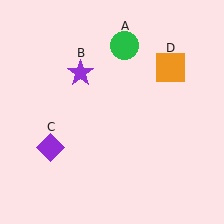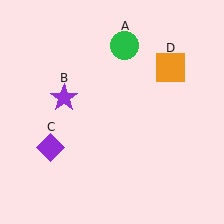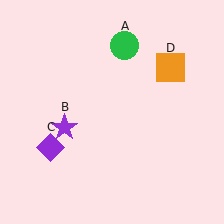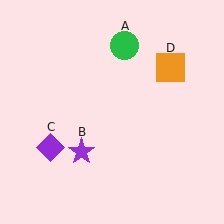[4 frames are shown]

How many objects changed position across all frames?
1 object changed position: purple star (object B).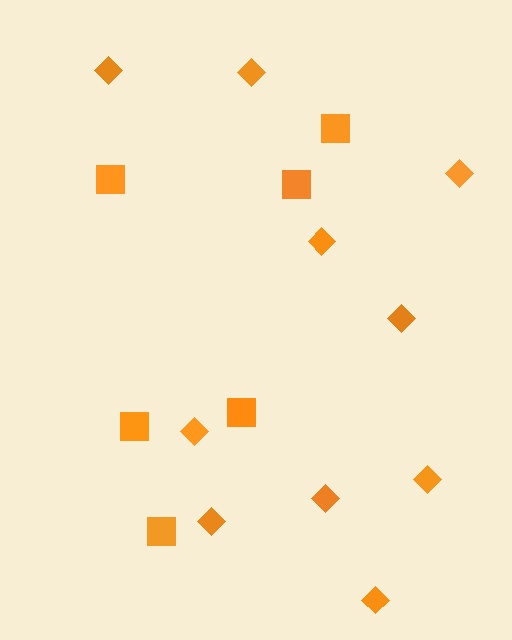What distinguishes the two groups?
There are 2 groups: one group of diamonds (10) and one group of squares (6).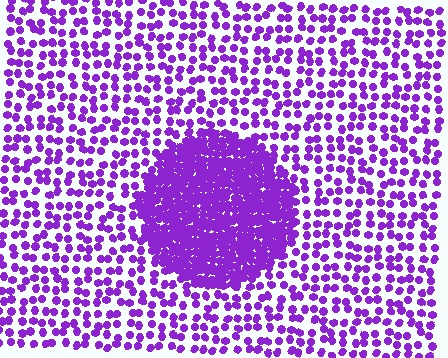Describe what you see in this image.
The image contains small purple elements arranged at two different densities. A circle-shaped region is visible where the elements are more densely packed than the surrounding area.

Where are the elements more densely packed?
The elements are more densely packed inside the circle boundary.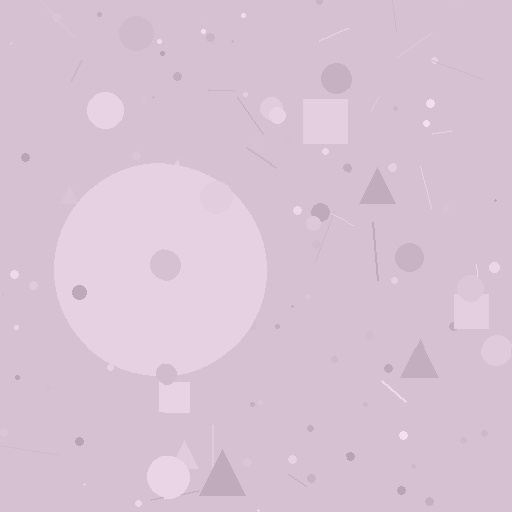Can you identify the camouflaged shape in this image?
The camouflaged shape is a circle.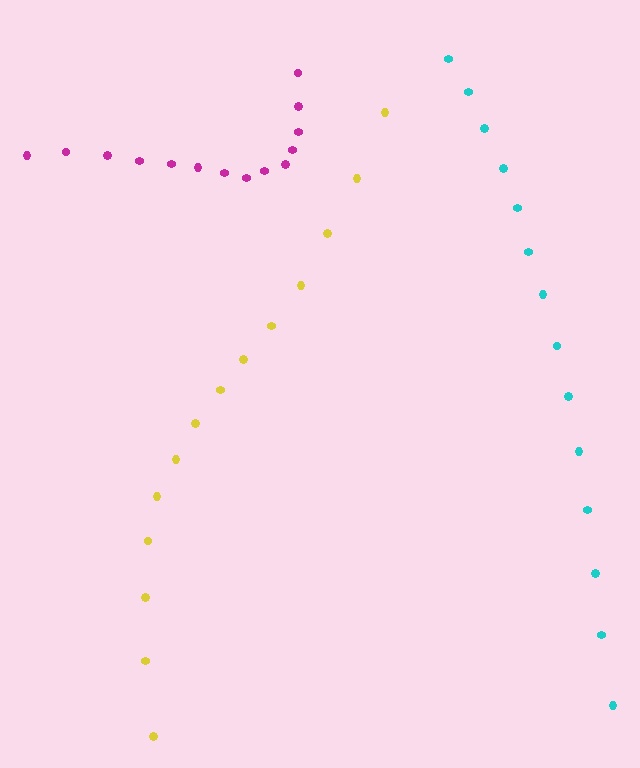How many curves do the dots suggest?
There are 3 distinct paths.